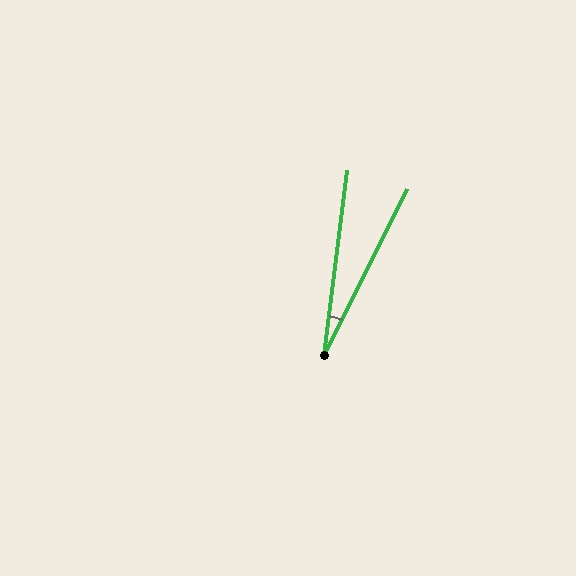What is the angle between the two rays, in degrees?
Approximately 19 degrees.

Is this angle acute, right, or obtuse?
It is acute.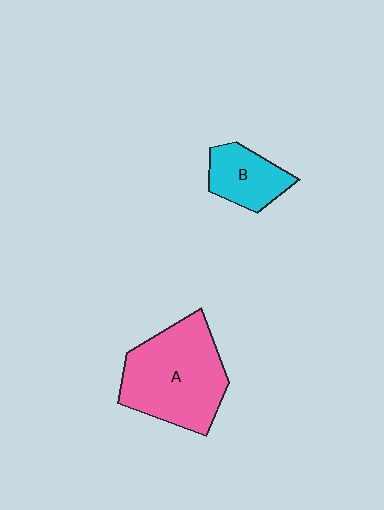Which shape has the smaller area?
Shape B (cyan).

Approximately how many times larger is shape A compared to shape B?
Approximately 2.2 times.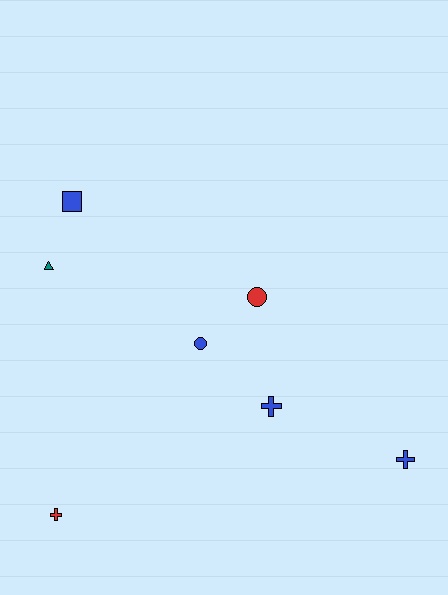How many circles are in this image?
There are 2 circles.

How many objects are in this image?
There are 7 objects.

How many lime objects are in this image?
There are no lime objects.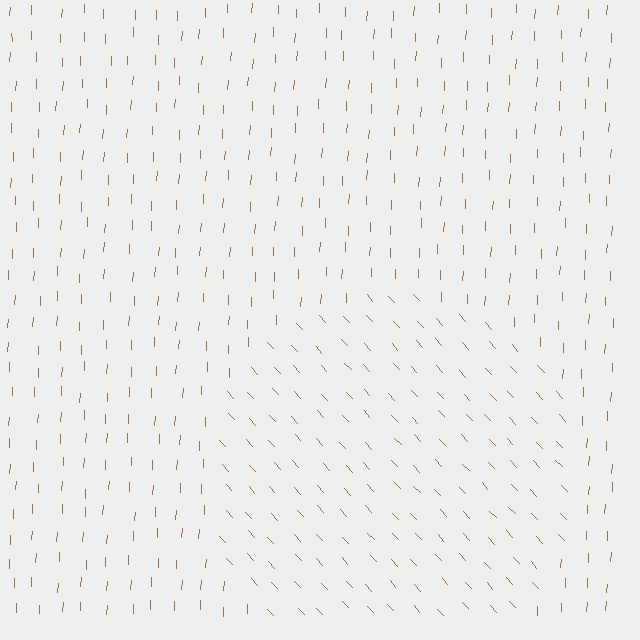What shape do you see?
I see a circle.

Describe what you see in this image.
The image is filled with small brown line segments. A circle region in the image has lines oriented differently from the surrounding lines, creating a visible texture boundary.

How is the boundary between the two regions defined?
The boundary is defined purely by a change in line orientation (approximately 45 degrees difference). All lines are the same color and thickness.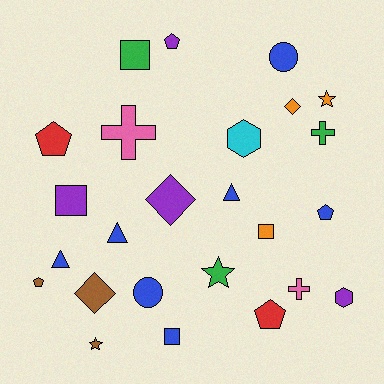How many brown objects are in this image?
There are 3 brown objects.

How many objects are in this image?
There are 25 objects.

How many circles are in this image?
There are 2 circles.